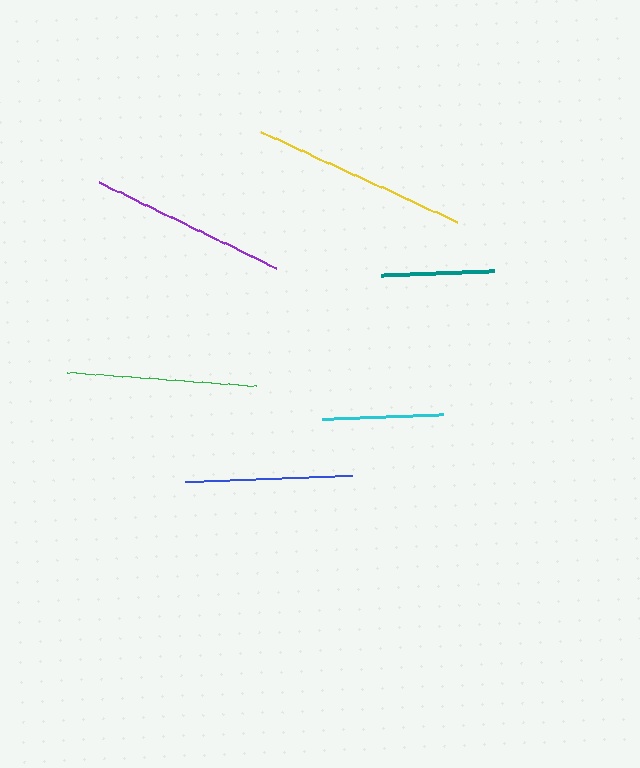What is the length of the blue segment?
The blue segment is approximately 167 pixels long.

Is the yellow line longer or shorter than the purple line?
The yellow line is longer than the purple line.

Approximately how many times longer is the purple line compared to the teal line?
The purple line is approximately 1.7 times the length of the teal line.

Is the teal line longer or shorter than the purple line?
The purple line is longer than the teal line.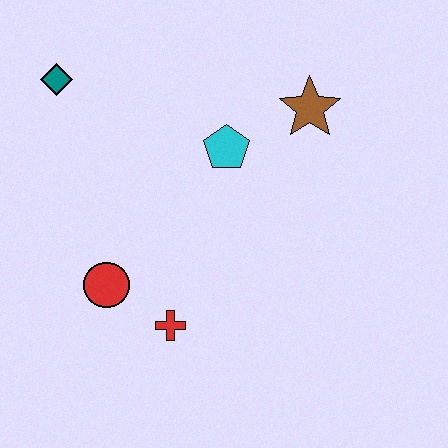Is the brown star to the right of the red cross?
Yes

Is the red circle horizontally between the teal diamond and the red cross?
Yes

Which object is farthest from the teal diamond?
The red cross is farthest from the teal diamond.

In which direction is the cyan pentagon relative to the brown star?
The cyan pentagon is to the left of the brown star.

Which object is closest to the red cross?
The red circle is closest to the red cross.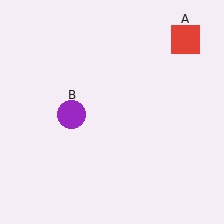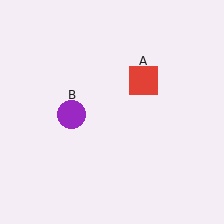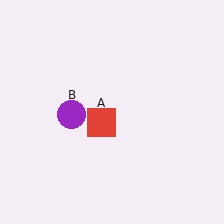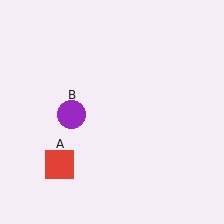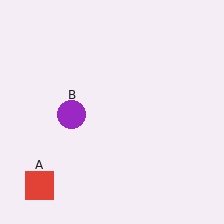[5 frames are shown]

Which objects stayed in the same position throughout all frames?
Purple circle (object B) remained stationary.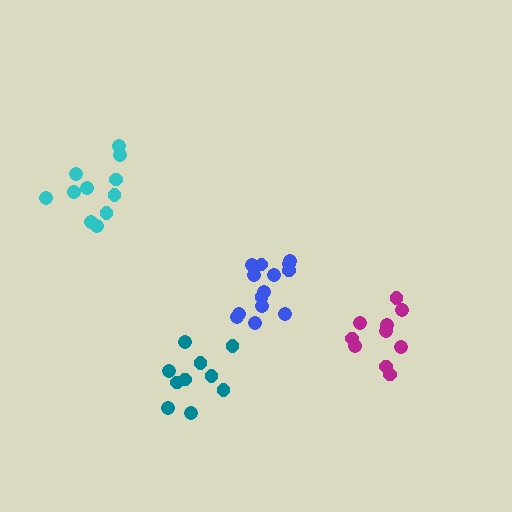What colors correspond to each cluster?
The clusters are colored: cyan, magenta, blue, teal.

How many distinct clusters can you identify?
There are 4 distinct clusters.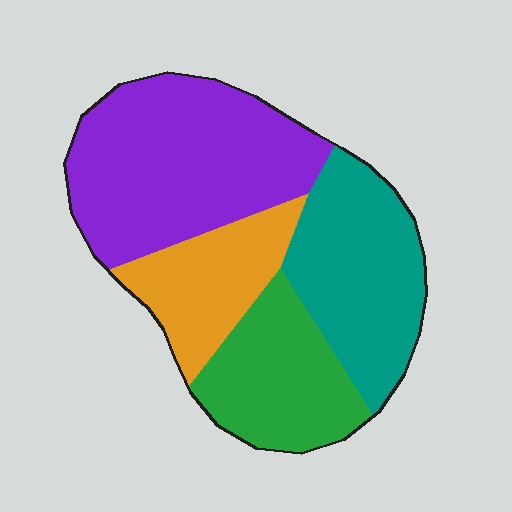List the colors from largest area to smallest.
From largest to smallest: purple, teal, green, orange.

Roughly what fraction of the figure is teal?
Teal covers about 25% of the figure.